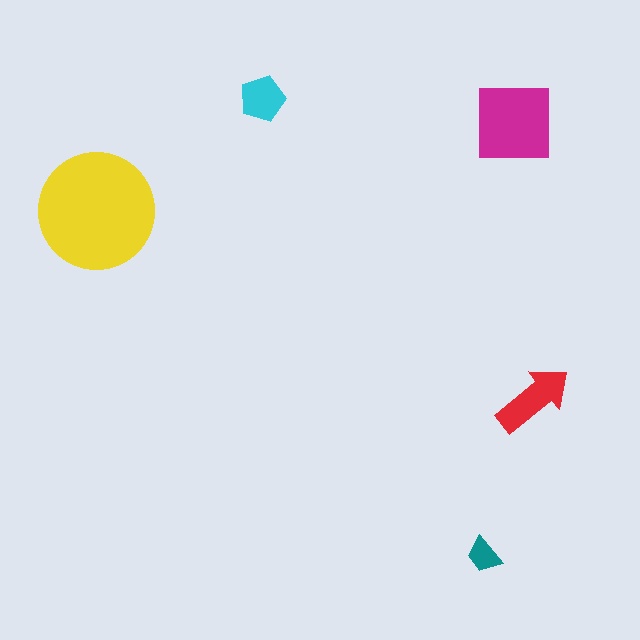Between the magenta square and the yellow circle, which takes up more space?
The yellow circle.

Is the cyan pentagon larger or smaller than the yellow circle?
Smaller.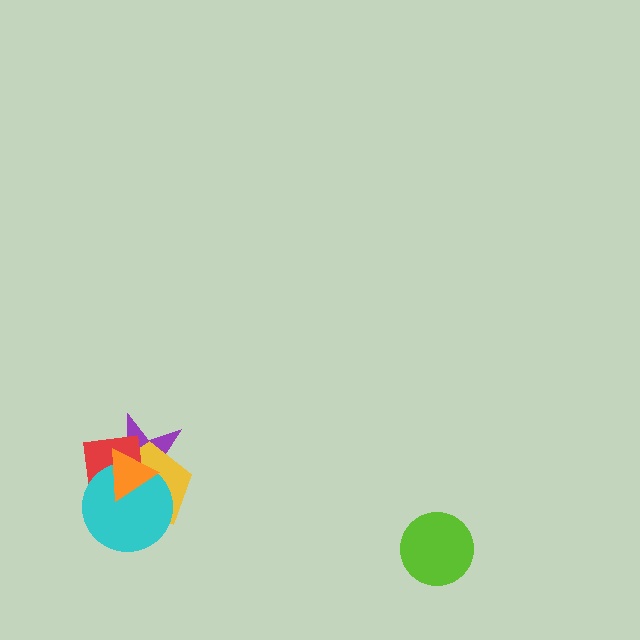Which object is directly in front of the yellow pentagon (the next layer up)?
The red square is directly in front of the yellow pentagon.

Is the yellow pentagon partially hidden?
Yes, it is partially covered by another shape.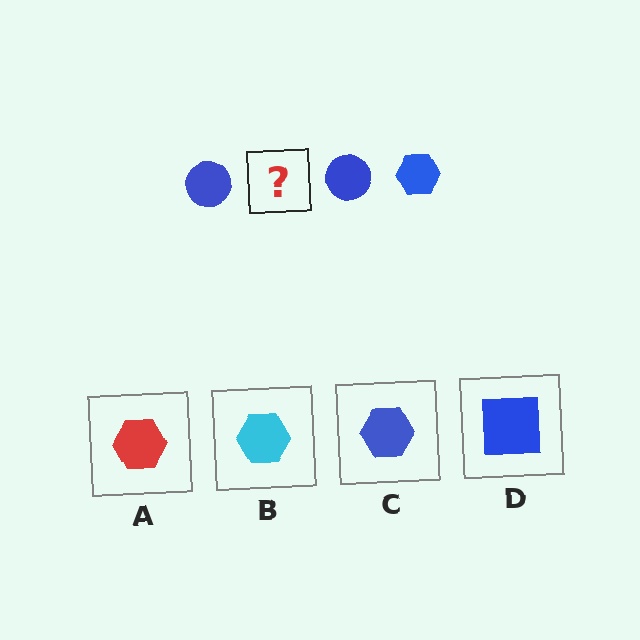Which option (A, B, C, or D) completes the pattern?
C.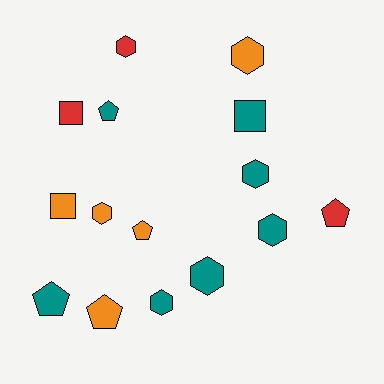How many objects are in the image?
There are 15 objects.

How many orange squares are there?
There is 1 orange square.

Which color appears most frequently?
Teal, with 7 objects.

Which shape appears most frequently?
Hexagon, with 7 objects.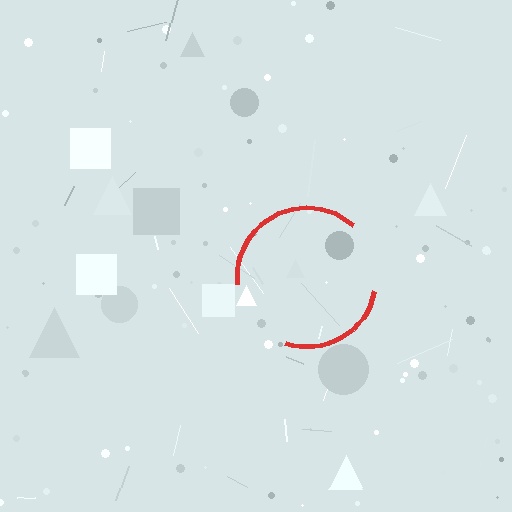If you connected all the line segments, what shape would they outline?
They would outline a circle.